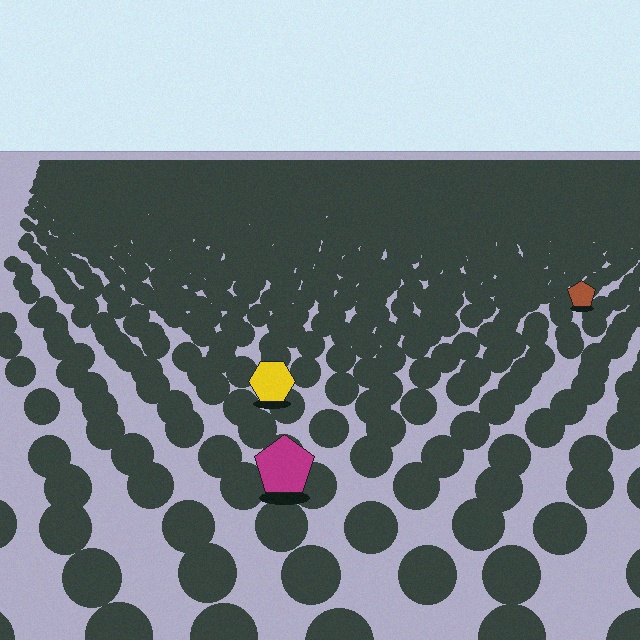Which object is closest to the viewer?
The magenta pentagon is closest. The texture marks near it are larger and more spread out.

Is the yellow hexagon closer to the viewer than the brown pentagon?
Yes. The yellow hexagon is closer — you can tell from the texture gradient: the ground texture is coarser near it.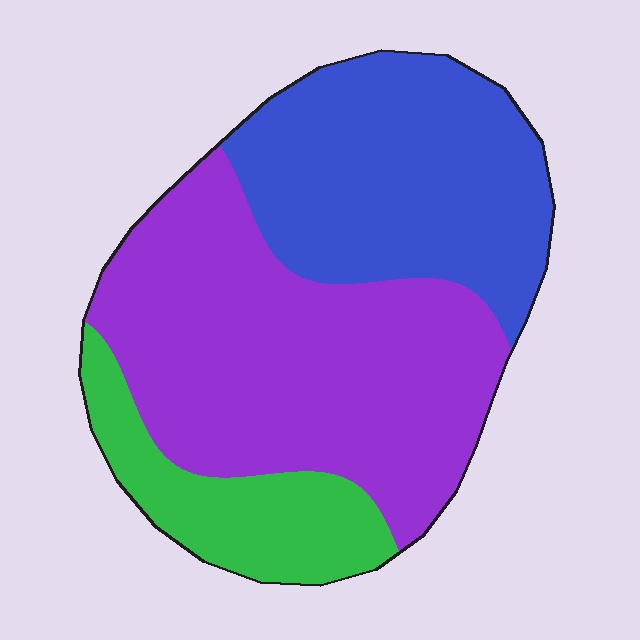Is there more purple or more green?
Purple.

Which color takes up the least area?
Green, at roughly 15%.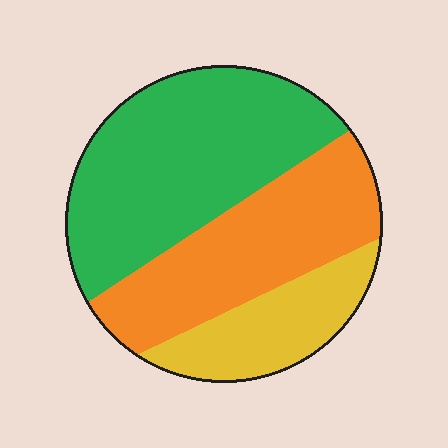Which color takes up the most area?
Green, at roughly 45%.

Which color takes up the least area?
Yellow, at roughly 20%.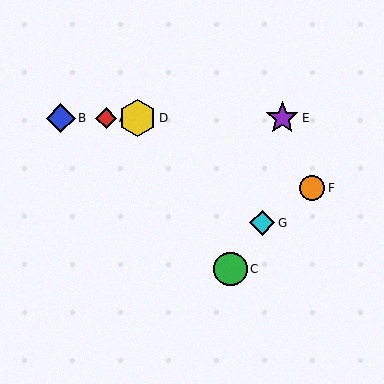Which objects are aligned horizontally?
Objects A, B, D, E are aligned horizontally.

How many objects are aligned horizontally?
4 objects (A, B, D, E) are aligned horizontally.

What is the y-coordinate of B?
Object B is at y≈118.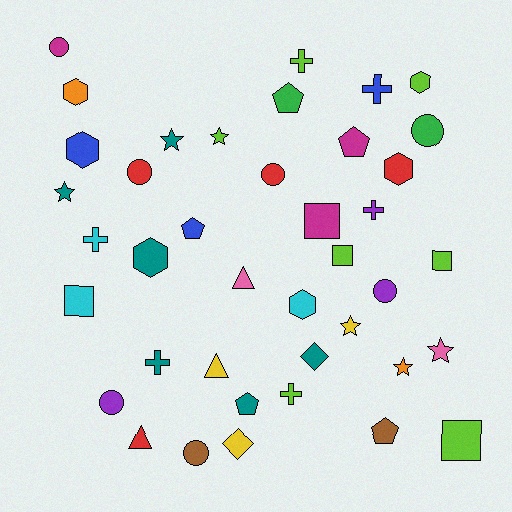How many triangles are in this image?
There are 3 triangles.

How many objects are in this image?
There are 40 objects.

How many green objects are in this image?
There are 2 green objects.